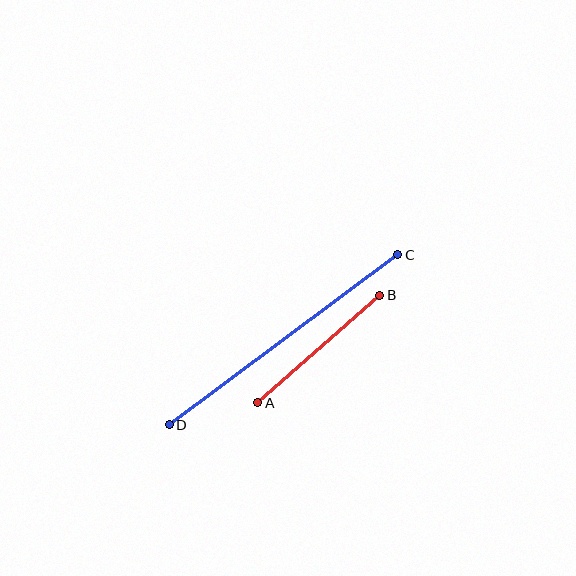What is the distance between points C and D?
The distance is approximately 285 pixels.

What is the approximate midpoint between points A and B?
The midpoint is at approximately (319, 349) pixels.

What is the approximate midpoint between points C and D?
The midpoint is at approximately (283, 340) pixels.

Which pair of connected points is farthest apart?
Points C and D are farthest apart.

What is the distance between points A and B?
The distance is approximately 163 pixels.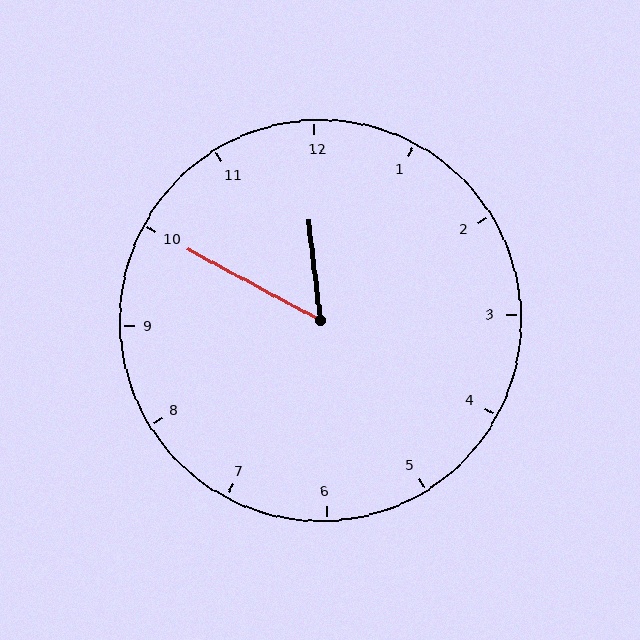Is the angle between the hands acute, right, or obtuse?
It is acute.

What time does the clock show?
11:50.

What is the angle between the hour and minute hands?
Approximately 55 degrees.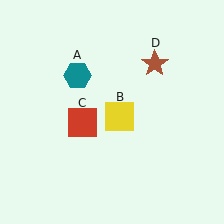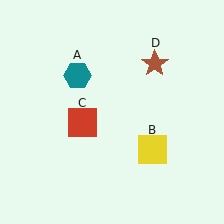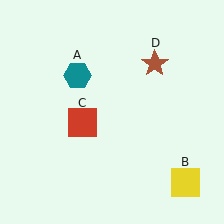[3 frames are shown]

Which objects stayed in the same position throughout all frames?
Teal hexagon (object A) and red square (object C) and brown star (object D) remained stationary.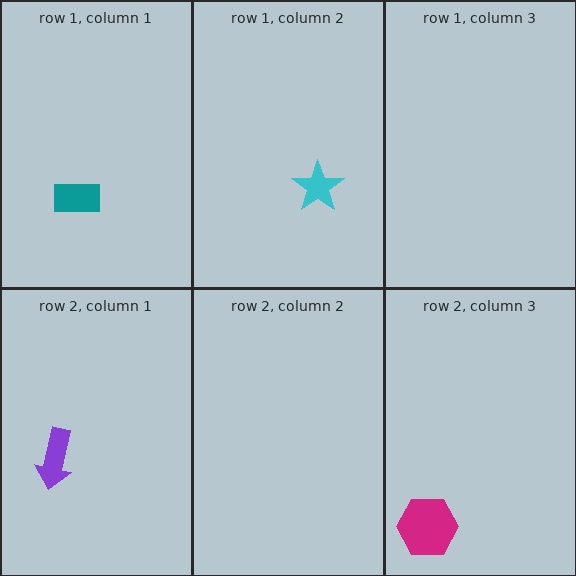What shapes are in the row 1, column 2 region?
The cyan star.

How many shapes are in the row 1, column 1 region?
1.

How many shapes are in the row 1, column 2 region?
1.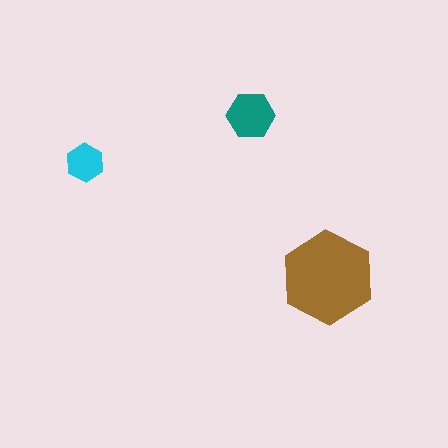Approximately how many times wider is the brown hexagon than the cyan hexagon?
About 2.5 times wider.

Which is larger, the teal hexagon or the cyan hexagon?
The teal one.